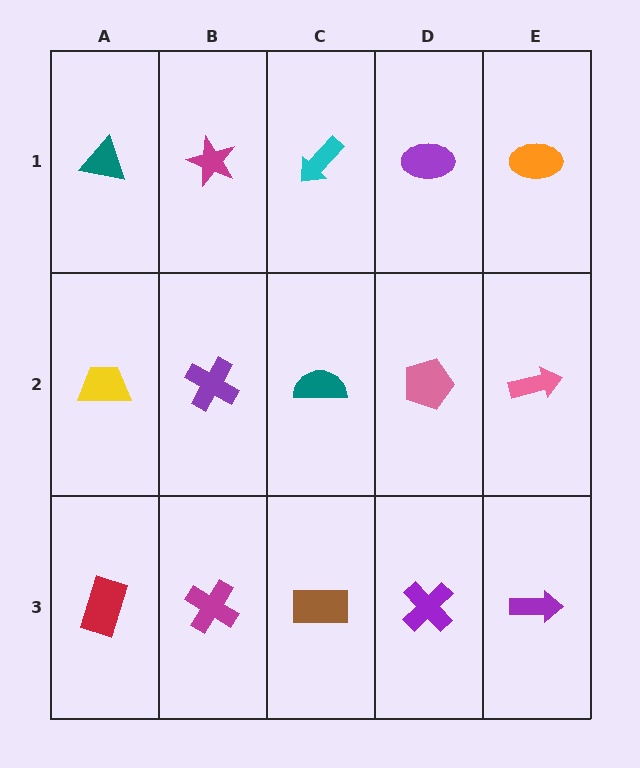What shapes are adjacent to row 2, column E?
An orange ellipse (row 1, column E), a purple arrow (row 3, column E), a pink pentagon (row 2, column D).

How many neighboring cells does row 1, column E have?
2.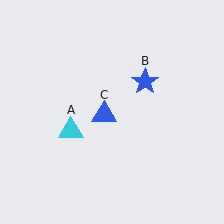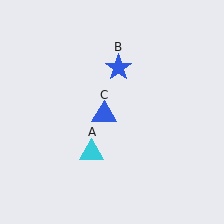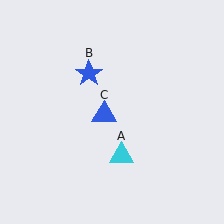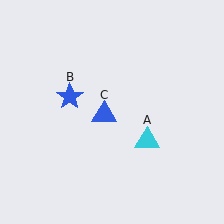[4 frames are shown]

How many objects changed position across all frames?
2 objects changed position: cyan triangle (object A), blue star (object B).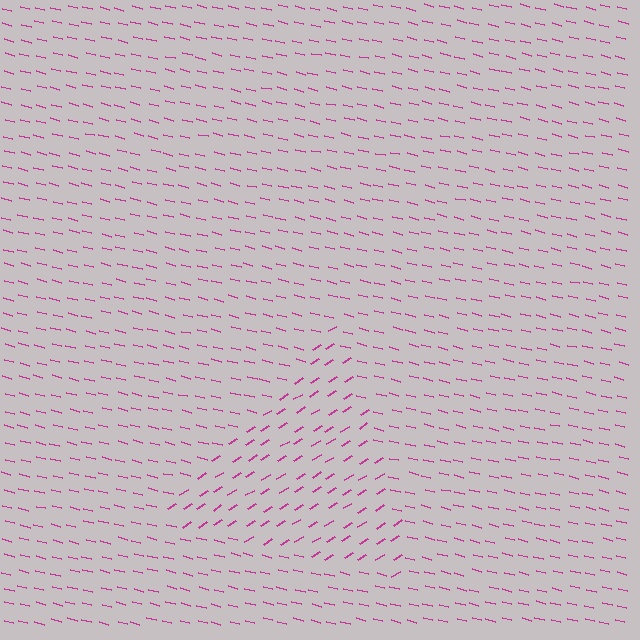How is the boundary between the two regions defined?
The boundary is defined purely by a change in line orientation (approximately 45 degrees difference). All lines are the same color and thickness.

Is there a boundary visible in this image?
Yes, there is a texture boundary formed by a change in line orientation.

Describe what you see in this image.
The image is filled with small magenta line segments. A triangle region in the image has lines oriented differently from the surrounding lines, creating a visible texture boundary.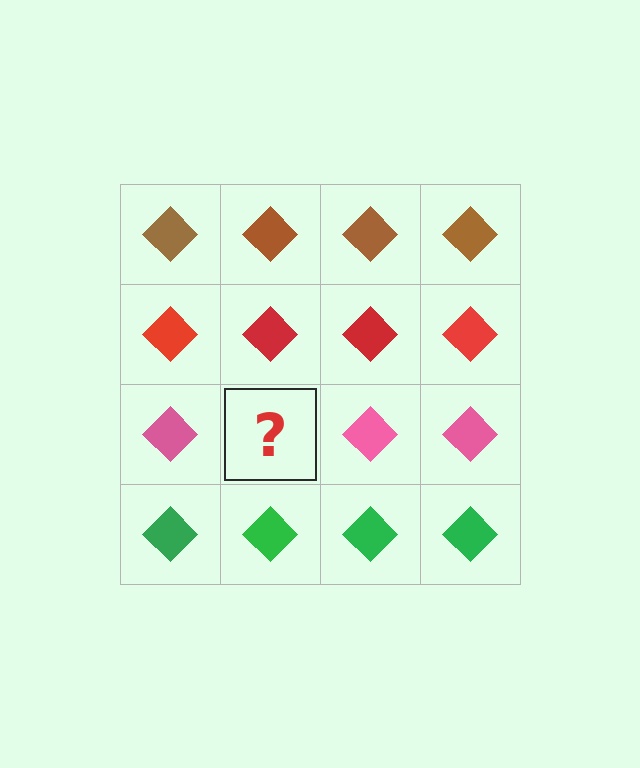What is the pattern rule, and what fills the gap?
The rule is that each row has a consistent color. The gap should be filled with a pink diamond.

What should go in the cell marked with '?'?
The missing cell should contain a pink diamond.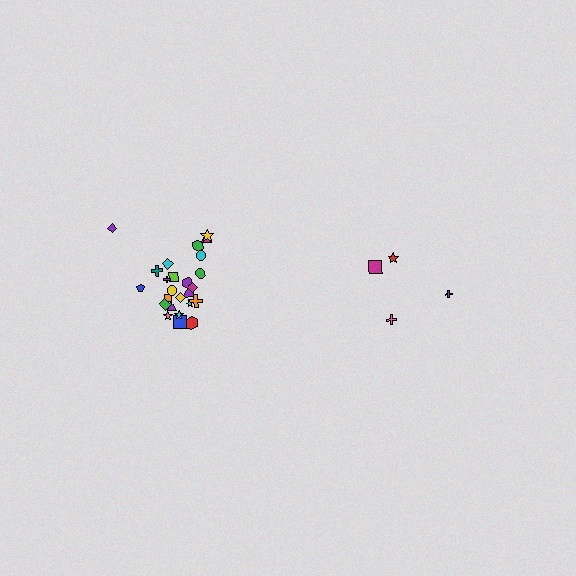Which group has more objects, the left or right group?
The left group.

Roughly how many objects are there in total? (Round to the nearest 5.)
Roughly 30 objects in total.